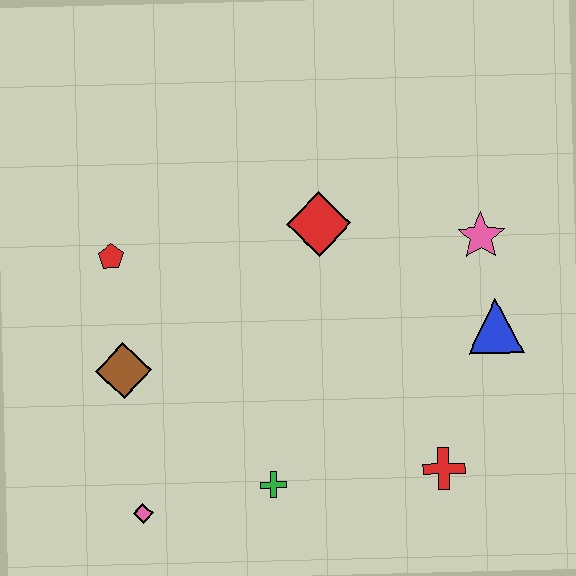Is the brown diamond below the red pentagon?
Yes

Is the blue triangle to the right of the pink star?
Yes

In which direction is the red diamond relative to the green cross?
The red diamond is above the green cross.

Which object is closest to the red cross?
The blue triangle is closest to the red cross.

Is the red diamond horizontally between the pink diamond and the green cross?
No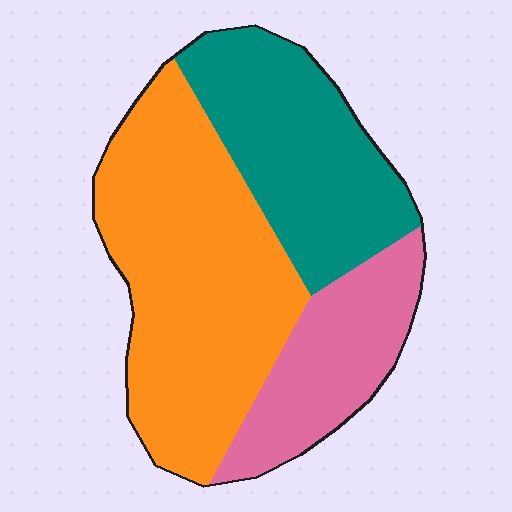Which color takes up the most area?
Orange, at roughly 50%.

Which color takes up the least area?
Pink, at roughly 20%.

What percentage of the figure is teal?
Teal takes up about one third (1/3) of the figure.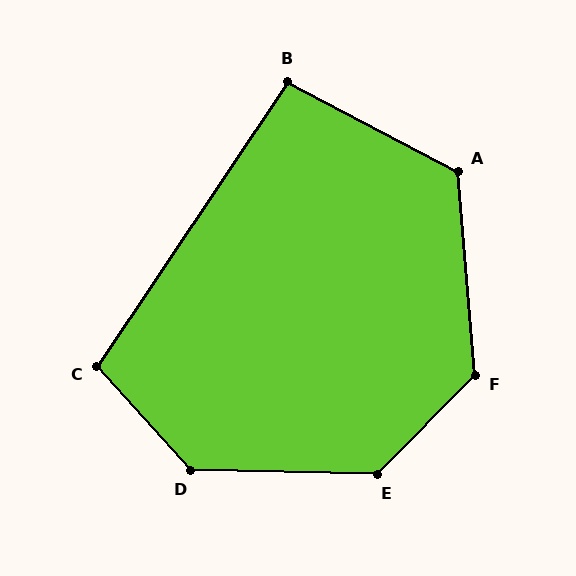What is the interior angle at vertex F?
Approximately 131 degrees (obtuse).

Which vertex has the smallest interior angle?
B, at approximately 96 degrees.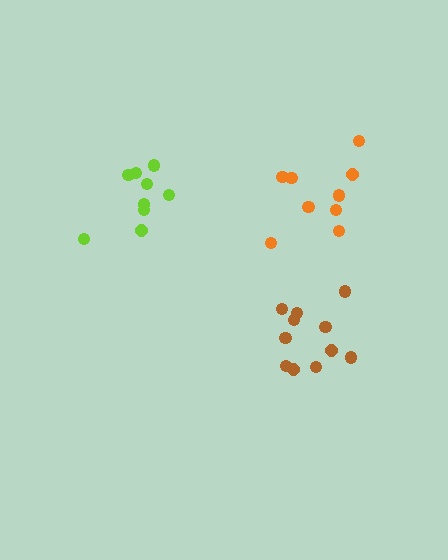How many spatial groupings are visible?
There are 3 spatial groupings.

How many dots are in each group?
Group 1: 11 dots, Group 2: 9 dots, Group 3: 9 dots (29 total).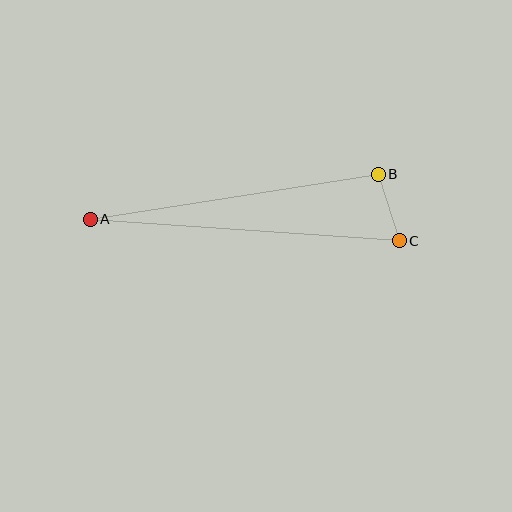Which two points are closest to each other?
Points B and C are closest to each other.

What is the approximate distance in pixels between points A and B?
The distance between A and B is approximately 291 pixels.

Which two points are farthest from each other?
Points A and C are farthest from each other.